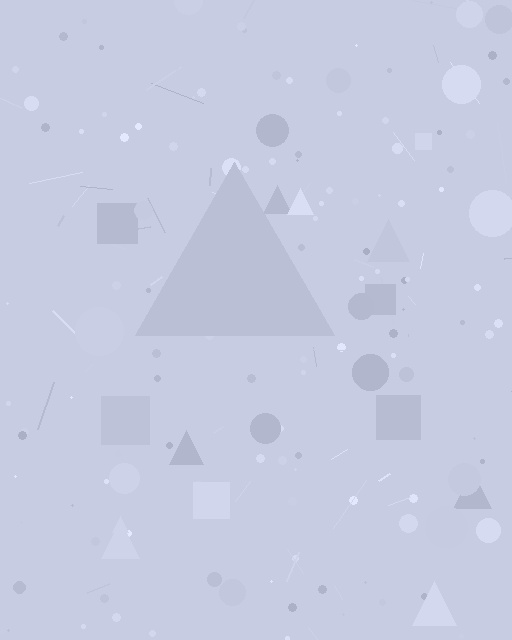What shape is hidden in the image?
A triangle is hidden in the image.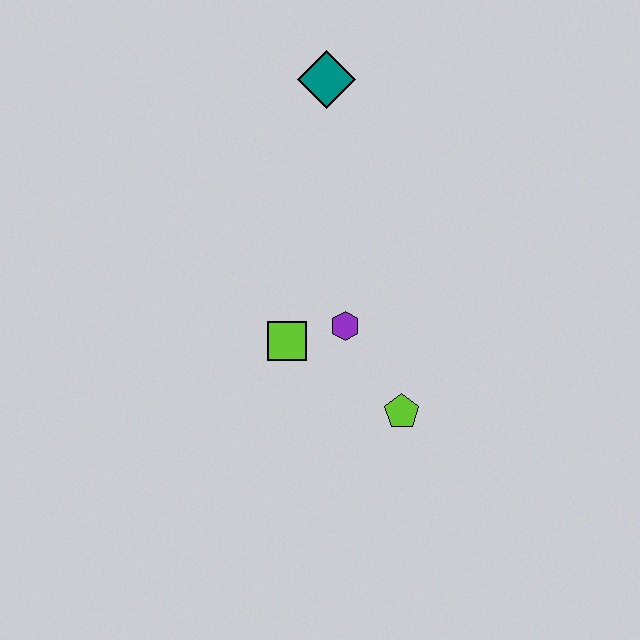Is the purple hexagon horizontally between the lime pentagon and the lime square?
Yes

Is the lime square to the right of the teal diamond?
No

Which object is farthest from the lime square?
The teal diamond is farthest from the lime square.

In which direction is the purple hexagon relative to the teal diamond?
The purple hexagon is below the teal diamond.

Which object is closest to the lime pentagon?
The purple hexagon is closest to the lime pentagon.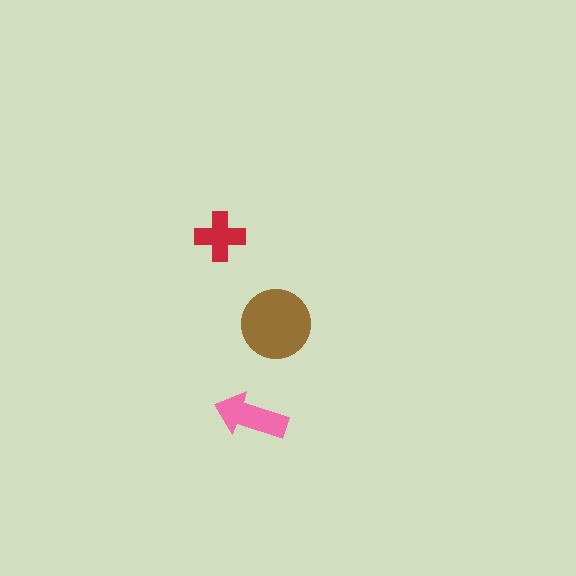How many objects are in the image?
There are 3 objects in the image.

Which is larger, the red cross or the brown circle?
The brown circle.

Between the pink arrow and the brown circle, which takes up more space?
The brown circle.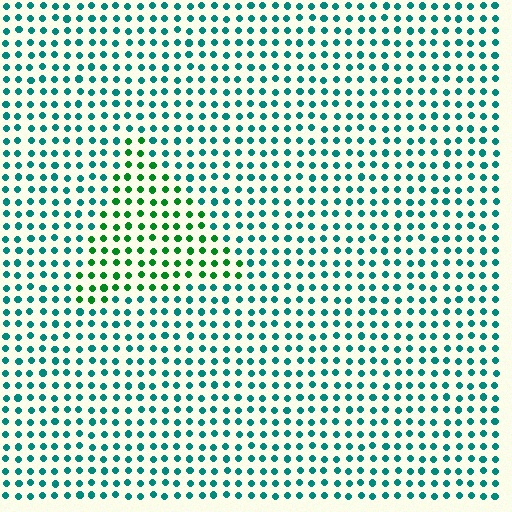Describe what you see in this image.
The image is filled with small teal elements in a uniform arrangement. A triangle-shaped region is visible where the elements are tinted to a slightly different hue, forming a subtle color boundary.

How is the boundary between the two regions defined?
The boundary is defined purely by a slight shift in hue (about 41 degrees). Spacing, size, and orientation are identical on both sides.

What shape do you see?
I see a triangle.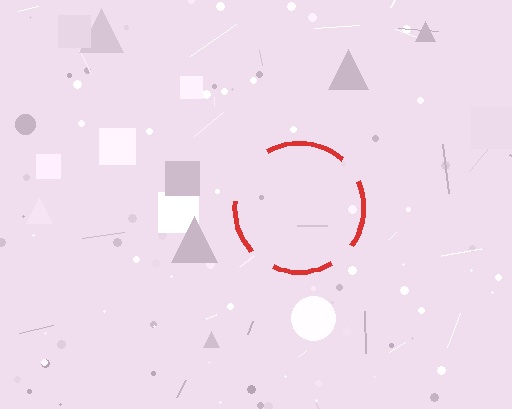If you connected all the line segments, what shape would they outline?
They would outline a circle.